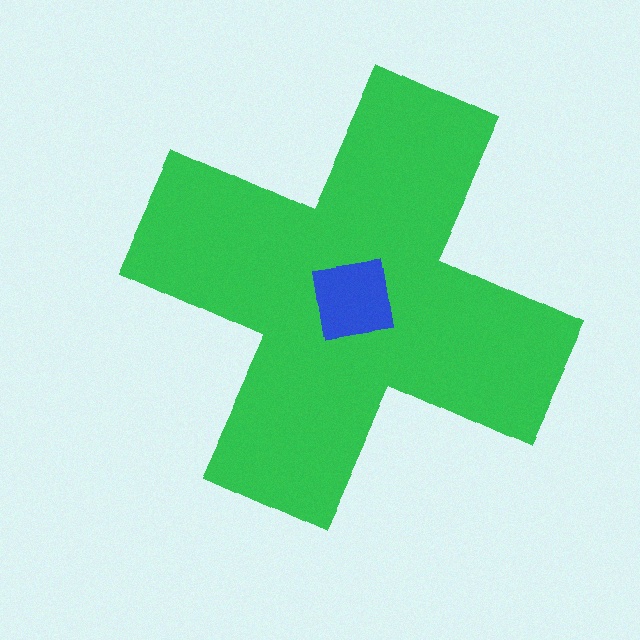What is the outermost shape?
The green cross.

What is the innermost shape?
The blue square.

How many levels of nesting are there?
2.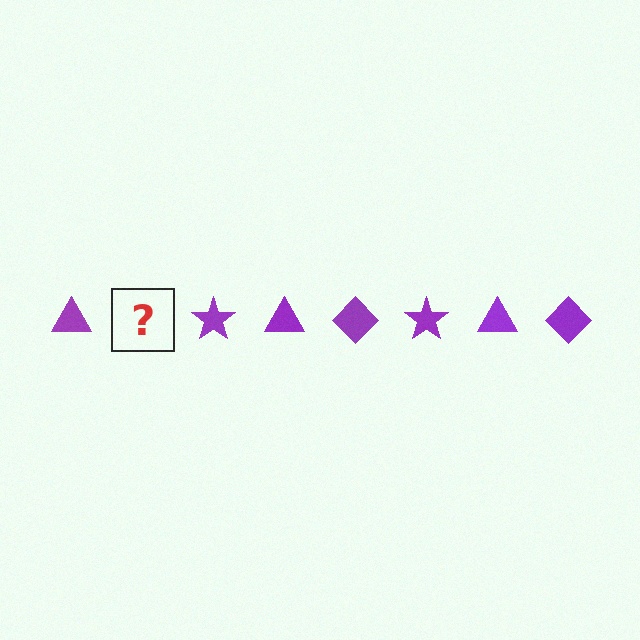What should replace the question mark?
The question mark should be replaced with a purple diamond.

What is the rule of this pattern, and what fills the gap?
The rule is that the pattern cycles through triangle, diamond, star shapes in purple. The gap should be filled with a purple diamond.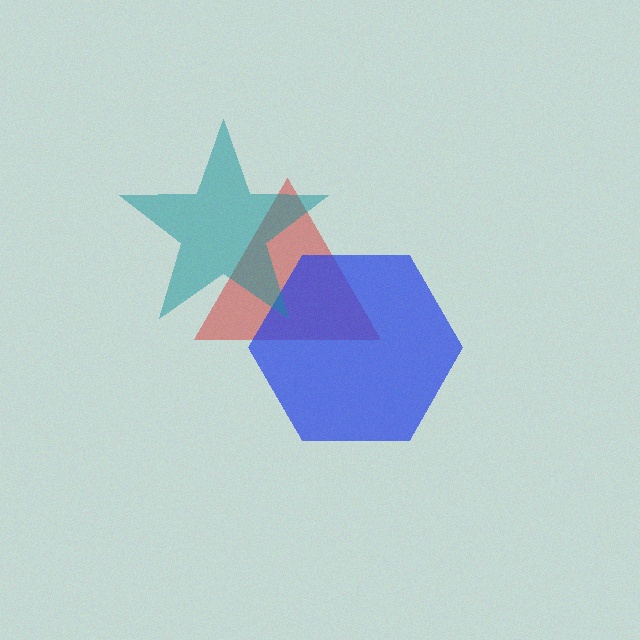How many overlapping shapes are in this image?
There are 3 overlapping shapes in the image.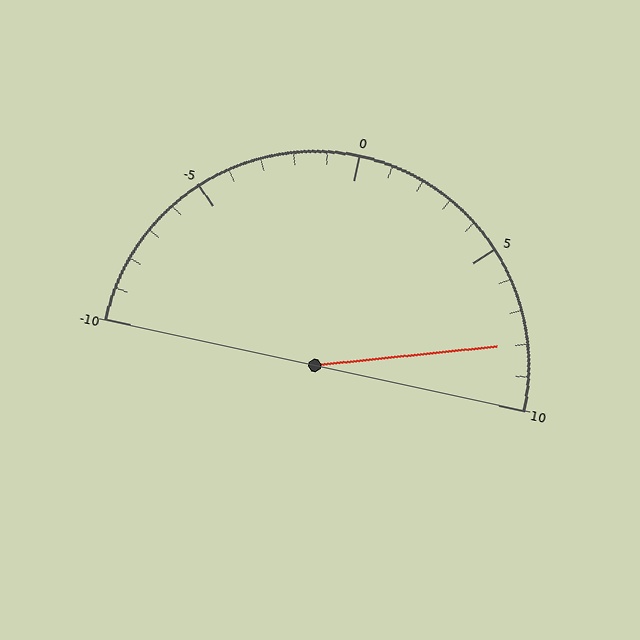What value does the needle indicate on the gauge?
The needle indicates approximately 8.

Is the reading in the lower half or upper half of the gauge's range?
The reading is in the upper half of the range (-10 to 10).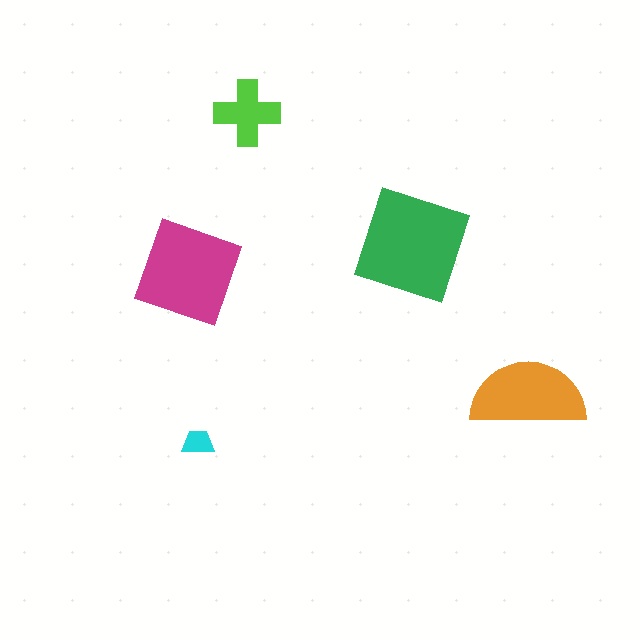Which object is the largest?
The green square.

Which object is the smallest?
The cyan trapezoid.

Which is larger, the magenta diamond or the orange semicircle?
The magenta diamond.